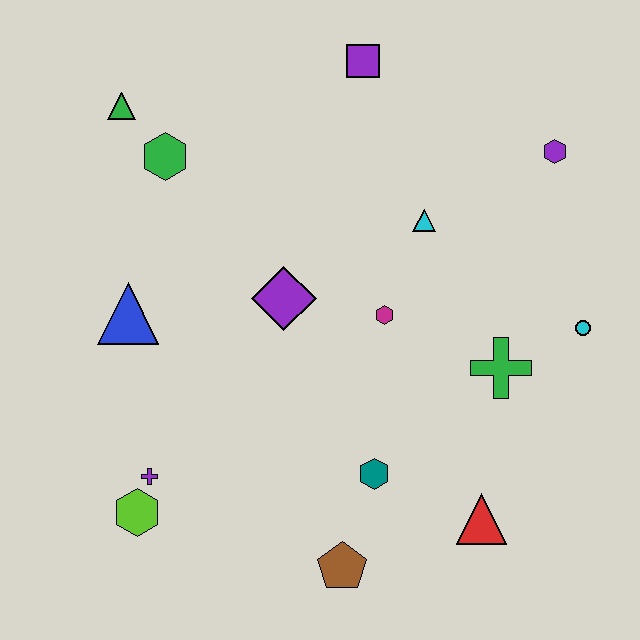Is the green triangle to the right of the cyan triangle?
No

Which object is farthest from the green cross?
The green triangle is farthest from the green cross.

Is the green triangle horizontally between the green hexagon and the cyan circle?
No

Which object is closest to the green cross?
The cyan circle is closest to the green cross.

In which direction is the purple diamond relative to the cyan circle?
The purple diamond is to the left of the cyan circle.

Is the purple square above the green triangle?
Yes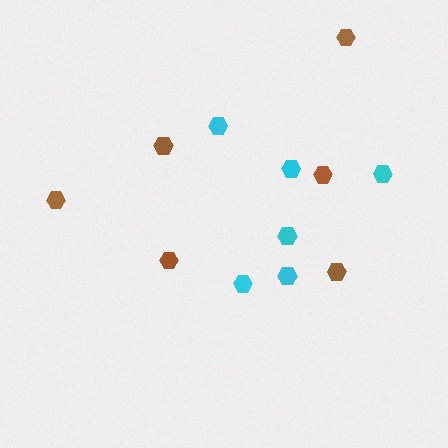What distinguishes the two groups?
There are 2 groups: one group of cyan hexagons (6) and one group of brown hexagons (6).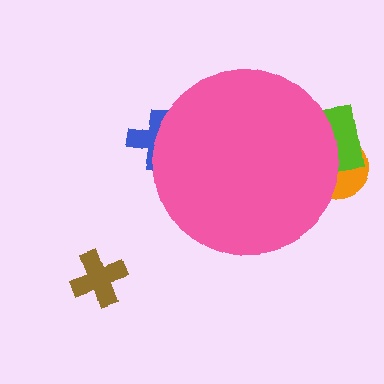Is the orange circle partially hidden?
Yes, the orange circle is partially hidden behind the pink circle.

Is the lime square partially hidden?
Yes, the lime square is partially hidden behind the pink circle.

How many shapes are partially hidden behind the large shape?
4 shapes are partially hidden.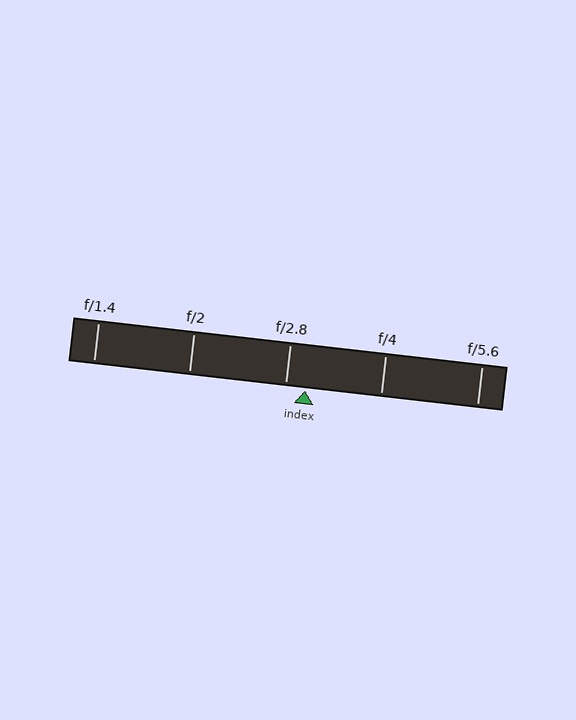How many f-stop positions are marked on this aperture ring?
There are 5 f-stop positions marked.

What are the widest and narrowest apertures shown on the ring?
The widest aperture shown is f/1.4 and the narrowest is f/5.6.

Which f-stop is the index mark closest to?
The index mark is closest to f/2.8.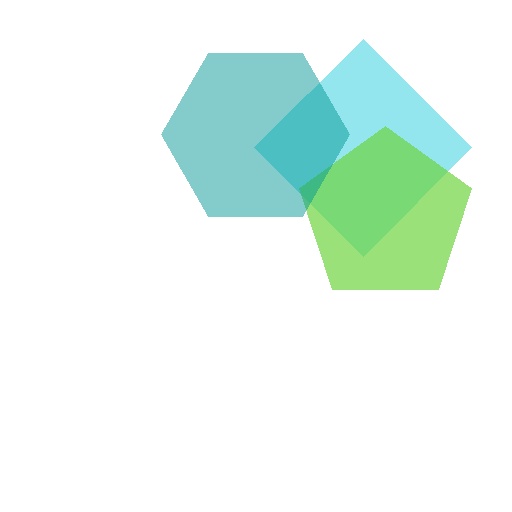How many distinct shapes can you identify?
There are 3 distinct shapes: a cyan diamond, a lime pentagon, a teal hexagon.